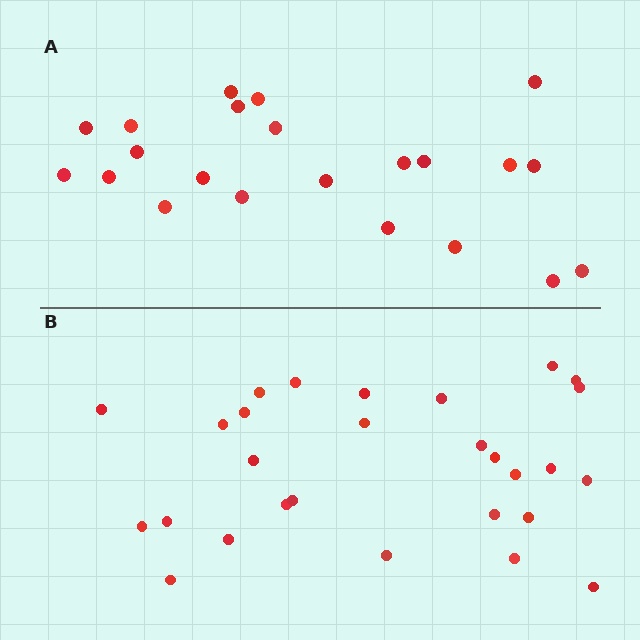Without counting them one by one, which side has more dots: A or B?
Region B (the bottom region) has more dots.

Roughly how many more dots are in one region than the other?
Region B has about 6 more dots than region A.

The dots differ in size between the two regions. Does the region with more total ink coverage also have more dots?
No. Region A has more total ink coverage because its dots are larger, but region B actually contains more individual dots. Total area can be misleading — the number of items is what matters here.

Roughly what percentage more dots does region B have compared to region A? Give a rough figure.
About 25% more.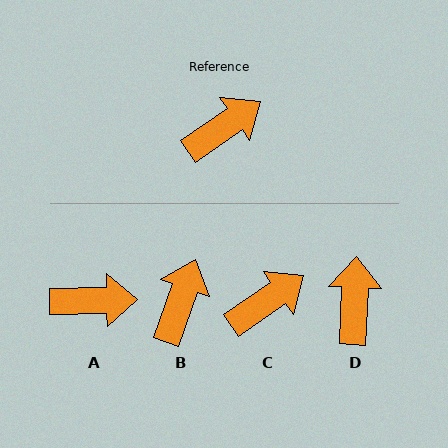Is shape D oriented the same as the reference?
No, it is off by about 52 degrees.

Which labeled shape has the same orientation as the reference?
C.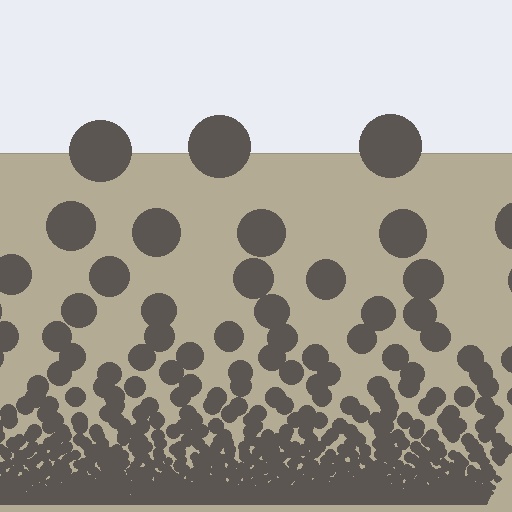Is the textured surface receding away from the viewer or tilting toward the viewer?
The surface appears to tilt toward the viewer. Texture elements get larger and sparser toward the top.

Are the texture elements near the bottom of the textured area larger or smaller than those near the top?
Smaller. The gradient is inverted — elements near the bottom are smaller and denser.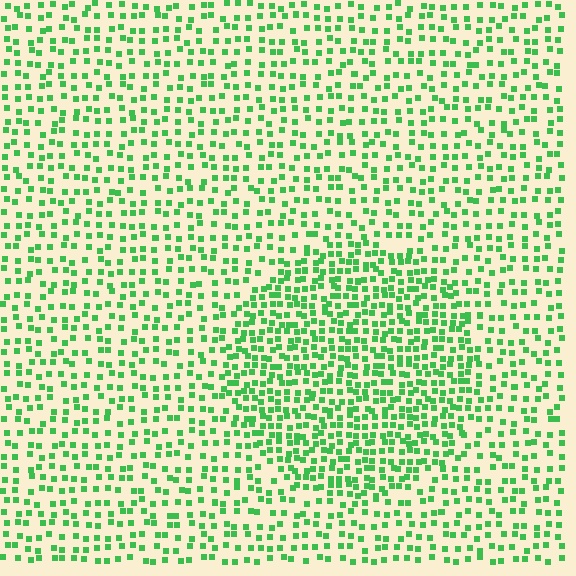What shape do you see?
I see a circle.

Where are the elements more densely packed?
The elements are more densely packed inside the circle boundary.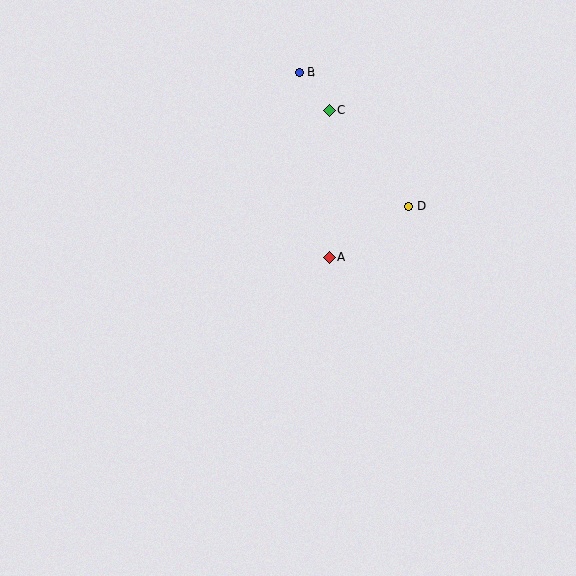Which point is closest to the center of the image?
Point A at (329, 257) is closest to the center.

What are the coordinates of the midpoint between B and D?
The midpoint between B and D is at (354, 139).